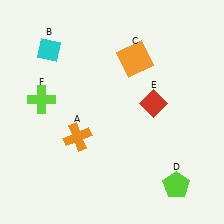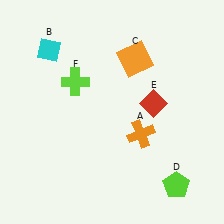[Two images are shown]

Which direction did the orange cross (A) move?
The orange cross (A) moved right.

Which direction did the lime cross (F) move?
The lime cross (F) moved right.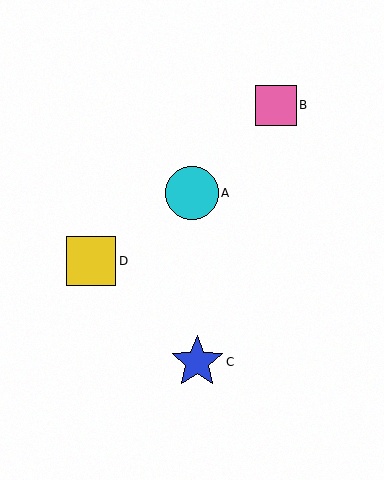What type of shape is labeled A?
Shape A is a cyan circle.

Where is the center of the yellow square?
The center of the yellow square is at (91, 261).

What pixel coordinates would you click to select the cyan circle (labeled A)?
Click at (192, 193) to select the cyan circle A.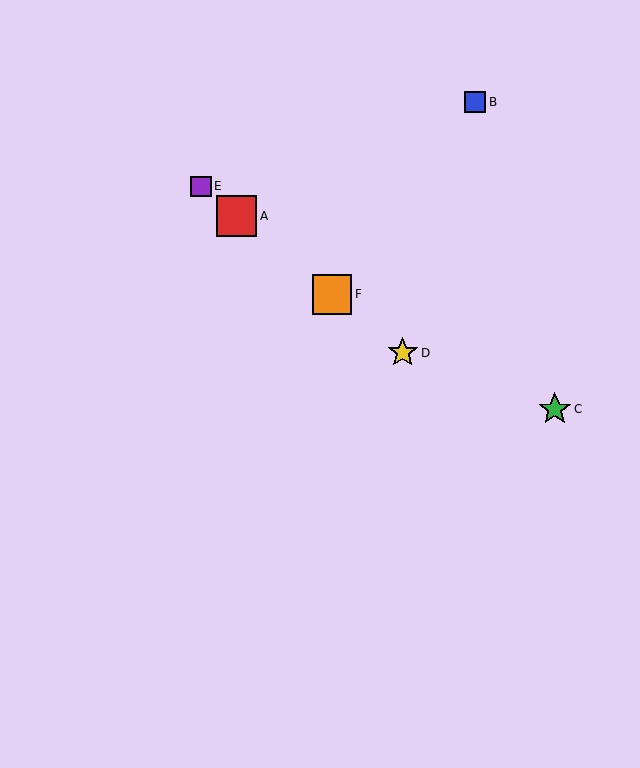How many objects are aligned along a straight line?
4 objects (A, D, E, F) are aligned along a straight line.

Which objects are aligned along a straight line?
Objects A, D, E, F are aligned along a straight line.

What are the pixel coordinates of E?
Object E is at (201, 186).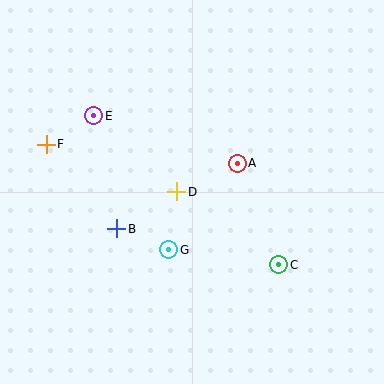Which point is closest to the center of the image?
Point D at (177, 192) is closest to the center.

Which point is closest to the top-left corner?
Point E is closest to the top-left corner.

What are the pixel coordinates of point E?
Point E is at (94, 116).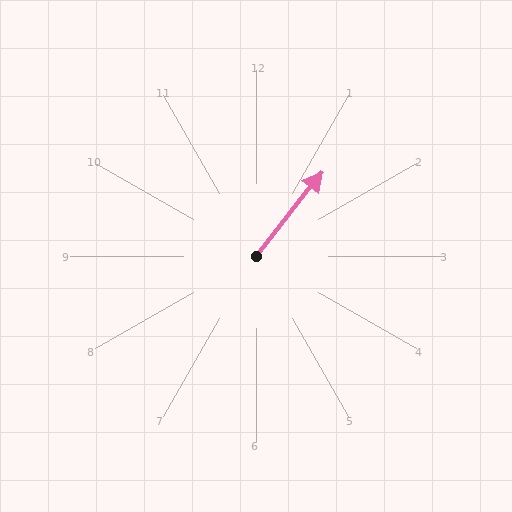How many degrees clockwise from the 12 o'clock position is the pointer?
Approximately 38 degrees.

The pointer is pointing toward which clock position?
Roughly 1 o'clock.